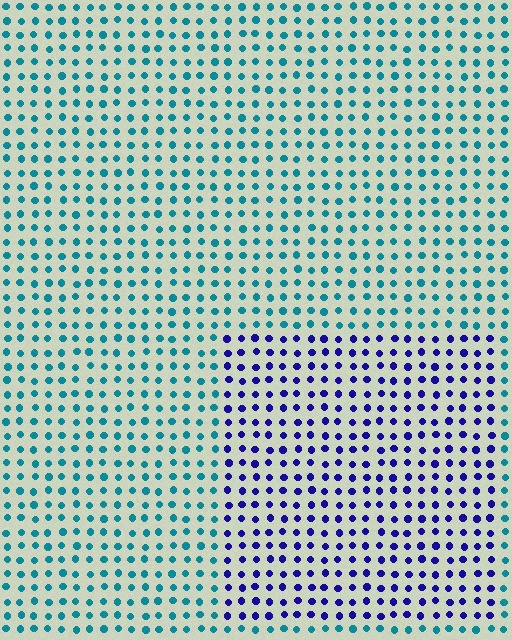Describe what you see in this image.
The image is filled with small teal elements in a uniform arrangement. A rectangle-shaped region is visible where the elements are tinted to a slightly different hue, forming a subtle color boundary.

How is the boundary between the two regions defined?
The boundary is defined purely by a slight shift in hue (about 59 degrees). Spacing, size, and orientation are identical on both sides.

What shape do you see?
I see a rectangle.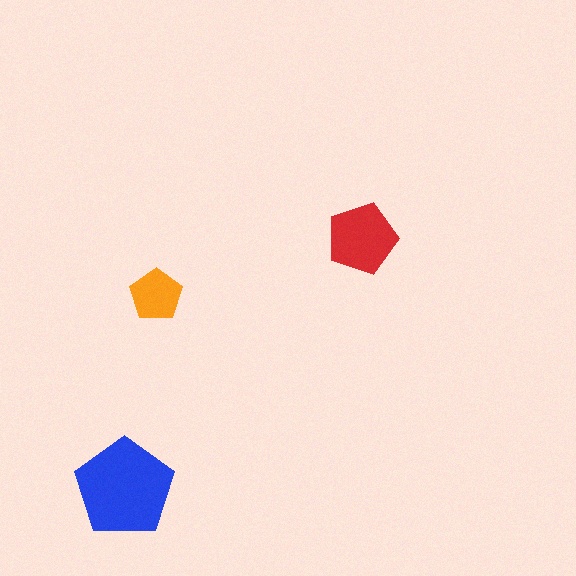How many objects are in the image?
There are 3 objects in the image.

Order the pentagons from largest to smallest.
the blue one, the red one, the orange one.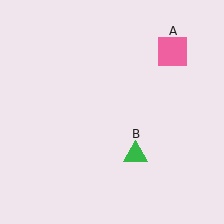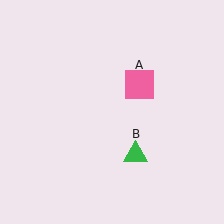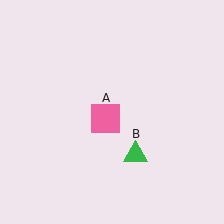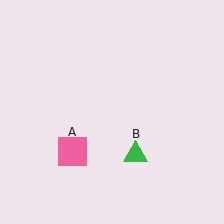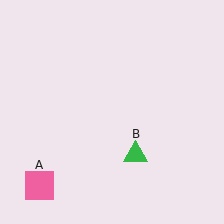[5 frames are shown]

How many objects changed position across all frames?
1 object changed position: pink square (object A).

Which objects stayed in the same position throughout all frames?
Green triangle (object B) remained stationary.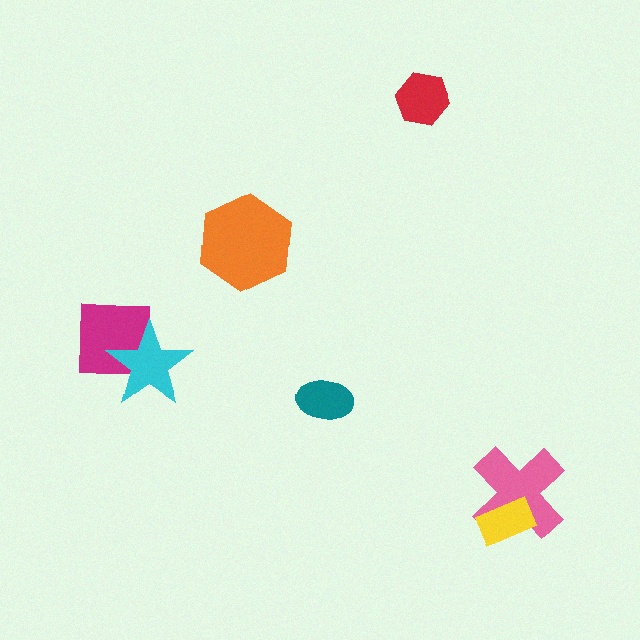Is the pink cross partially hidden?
Yes, it is partially covered by another shape.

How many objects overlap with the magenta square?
1 object overlaps with the magenta square.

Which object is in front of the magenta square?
The cyan star is in front of the magenta square.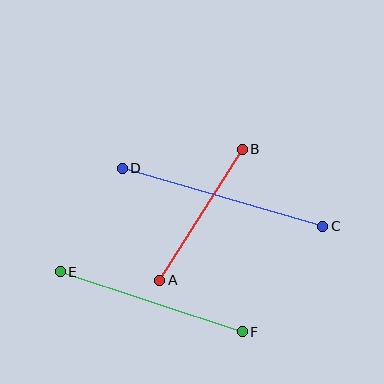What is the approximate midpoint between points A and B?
The midpoint is at approximately (201, 215) pixels.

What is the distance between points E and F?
The distance is approximately 191 pixels.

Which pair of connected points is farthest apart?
Points C and D are farthest apart.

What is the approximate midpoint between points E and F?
The midpoint is at approximately (151, 302) pixels.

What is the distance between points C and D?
The distance is approximately 209 pixels.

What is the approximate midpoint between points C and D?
The midpoint is at approximately (223, 197) pixels.